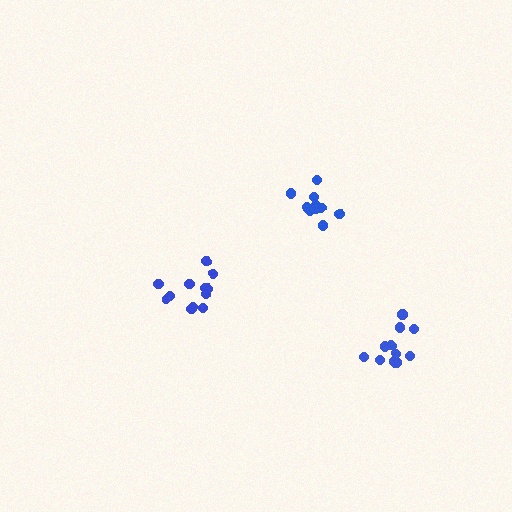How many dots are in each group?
Group 1: 12 dots, Group 2: 10 dots, Group 3: 11 dots (33 total).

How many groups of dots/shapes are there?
There are 3 groups.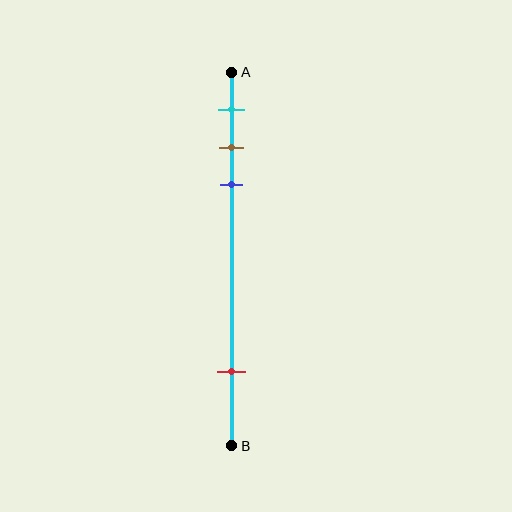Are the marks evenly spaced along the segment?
No, the marks are not evenly spaced.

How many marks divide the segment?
There are 4 marks dividing the segment.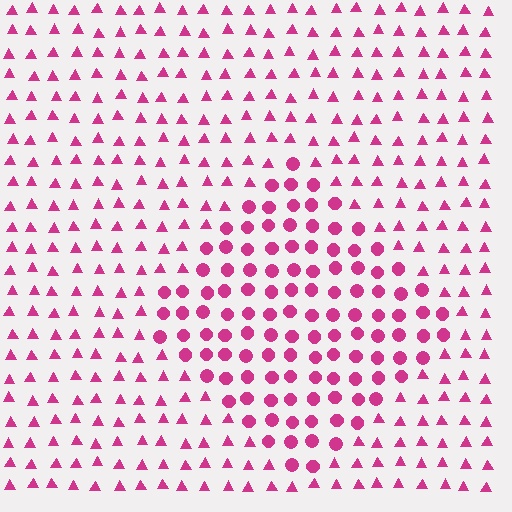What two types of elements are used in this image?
The image uses circles inside the diamond region and triangles outside it.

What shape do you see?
I see a diamond.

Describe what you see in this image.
The image is filled with small magenta elements arranged in a uniform grid. A diamond-shaped region contains circles, while the surrounding area contains triangles. The boundary is defined purely by the change in element shape.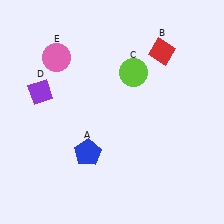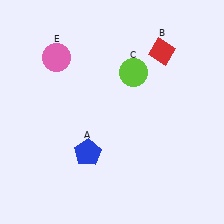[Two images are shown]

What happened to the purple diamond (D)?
The purple diamond (D) was removed in Image 2. It was in the top-left area of Image 1.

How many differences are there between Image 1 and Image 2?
There is 1 difference between the two images.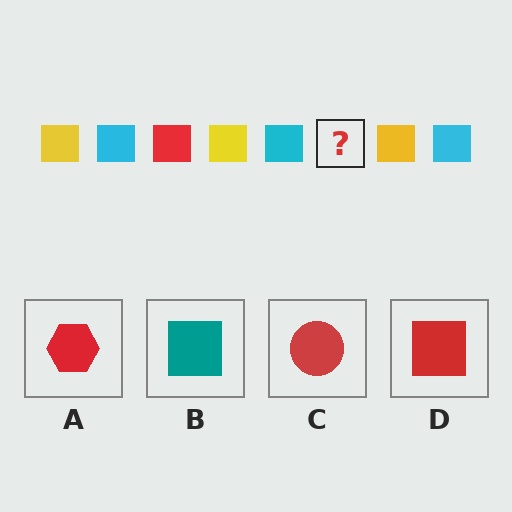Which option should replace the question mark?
Option D.